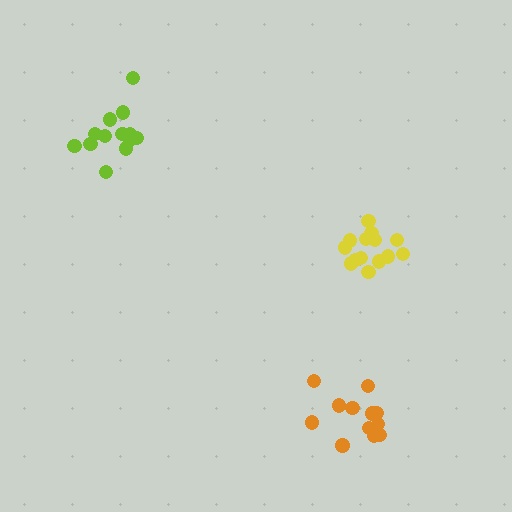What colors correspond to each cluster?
The clusters are colored: yellow, lime, orange.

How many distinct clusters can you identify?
There are 3 distinct clusters.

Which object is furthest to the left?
The lime cluster is leftmost.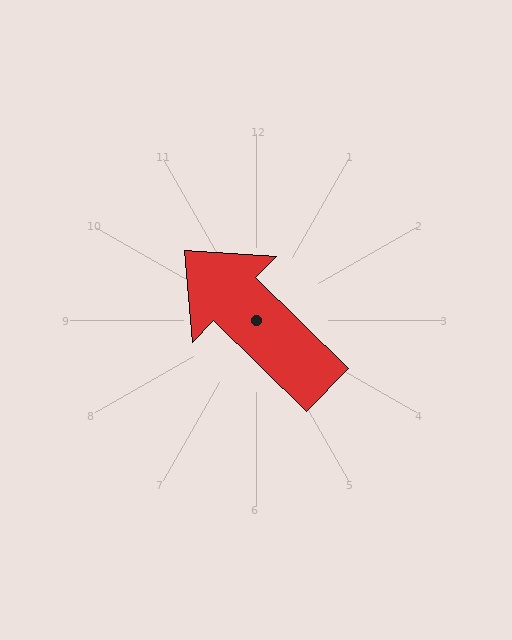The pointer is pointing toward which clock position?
Roughly 10 o'clock.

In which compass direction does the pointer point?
Northwest.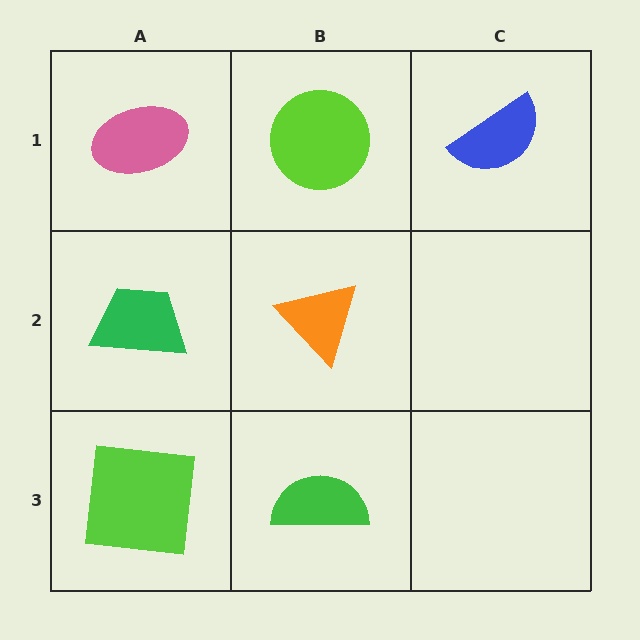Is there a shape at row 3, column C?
No, that cell is empty.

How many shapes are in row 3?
2 shapes.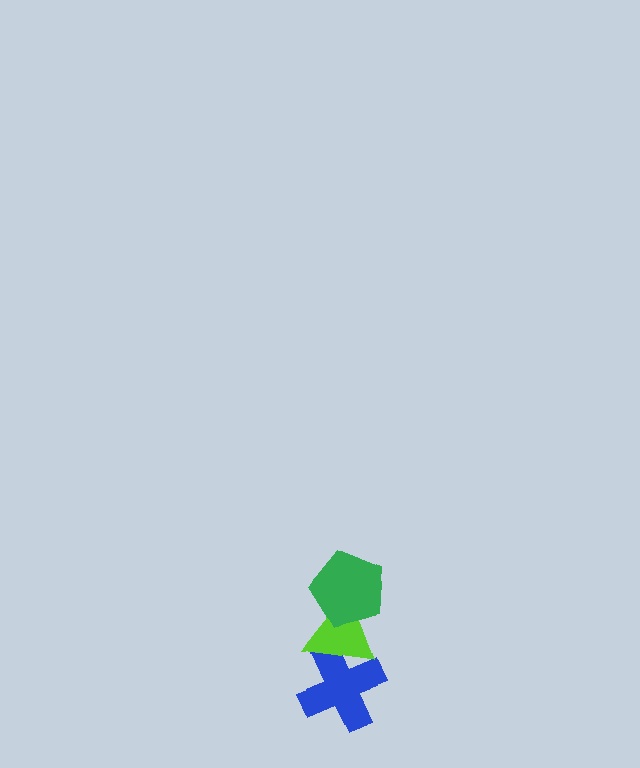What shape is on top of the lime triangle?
The green pentagon is on top of the lime triangle.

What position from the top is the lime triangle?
The lime triangle is 2nd from the top.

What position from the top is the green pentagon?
The green pentagon is 1st from the top.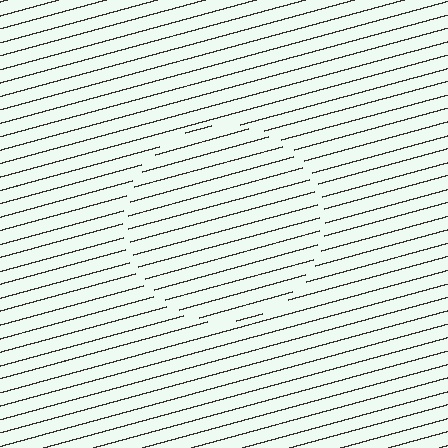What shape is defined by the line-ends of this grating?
An illusory circle. The interior of the shape contains the same grating, shifted by half a period — the contour is defined by the phase discontinuity where line-ends from the inner and outer gratings abut.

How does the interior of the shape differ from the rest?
The interior of the shape contains the same grating, shifted by half a period — the contour is defined by the phase discontinuity where line-ends from the inner and outer gratings abut.